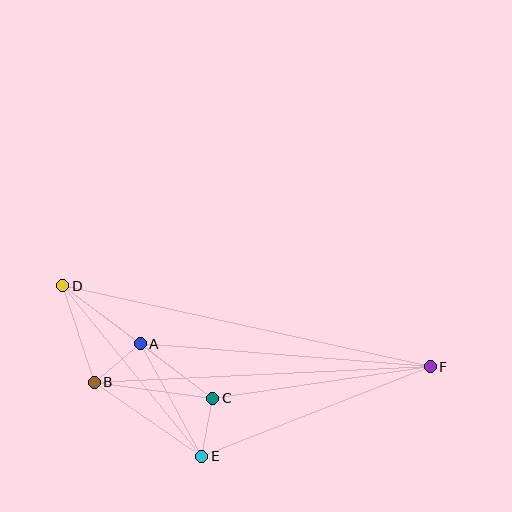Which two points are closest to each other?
Points C and E are closest to each other.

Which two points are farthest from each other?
Points D and F are farthest from each other.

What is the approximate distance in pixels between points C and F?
The distance between C and F is approximately 220 pixels.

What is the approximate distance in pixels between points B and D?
The distance between B and D is approximately 102 pixels.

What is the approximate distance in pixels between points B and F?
The distance between B and F is approximately 336 pixels.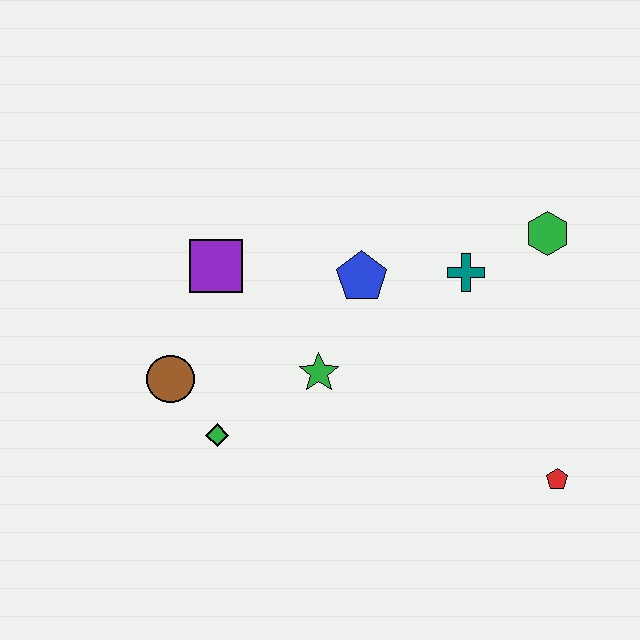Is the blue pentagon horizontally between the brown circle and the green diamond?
No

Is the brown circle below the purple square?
Yes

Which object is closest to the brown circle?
The green diamond is closest to the brown circle.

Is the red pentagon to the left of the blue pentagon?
No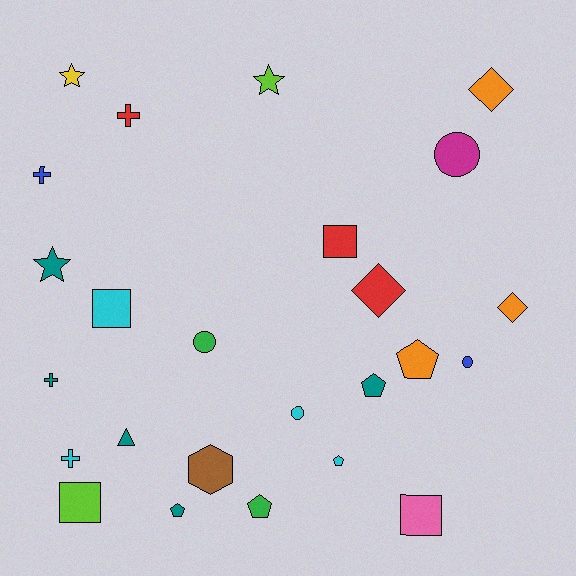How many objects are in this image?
There are 25 objects.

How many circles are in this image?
There are 4 circles.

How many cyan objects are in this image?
There are 4 cyan objects.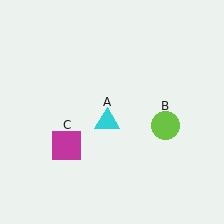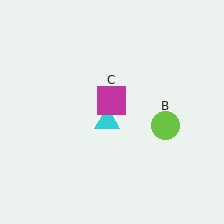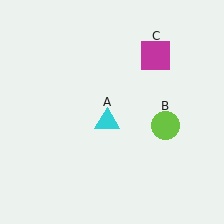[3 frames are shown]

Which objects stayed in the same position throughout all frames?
Cyan triangle (object A) and lime circle (object B) remained stationary.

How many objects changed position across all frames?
1 object changed position: magenta square (object C).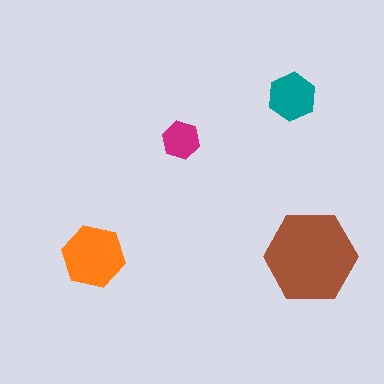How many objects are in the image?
There are 4 objects in the image.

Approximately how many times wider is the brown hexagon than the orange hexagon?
About 1.5 times wider.